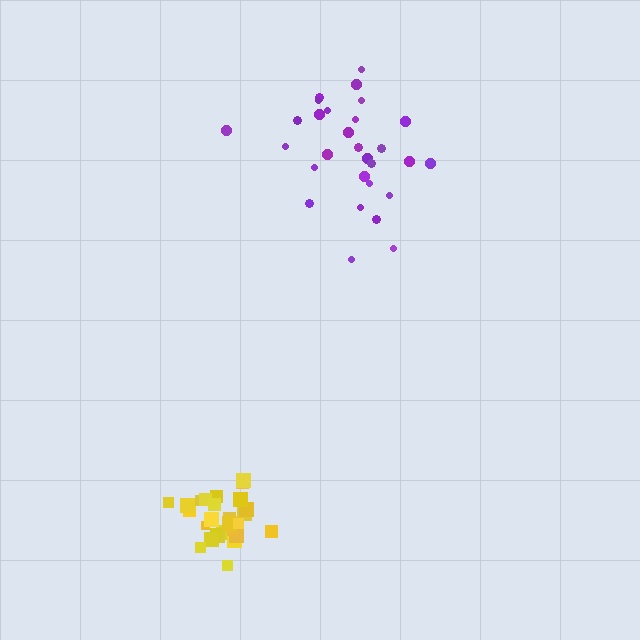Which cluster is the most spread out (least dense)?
Purple.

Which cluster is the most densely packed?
Yellow.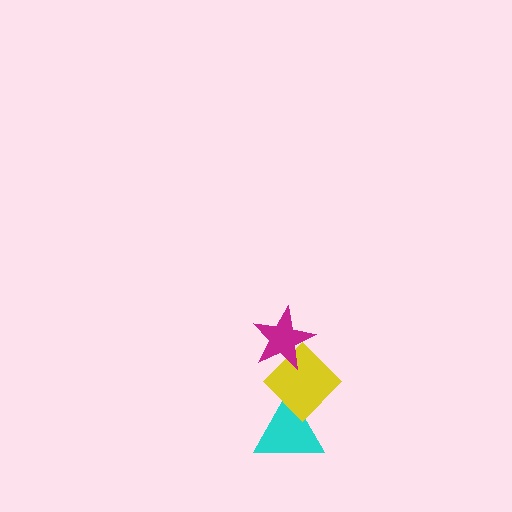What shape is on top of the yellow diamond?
The magenta star is on top of the yellow diamond.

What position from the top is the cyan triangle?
The cyan triangle is 3rd from the top.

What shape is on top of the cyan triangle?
The yellow diamond is on top of the cyan triangle.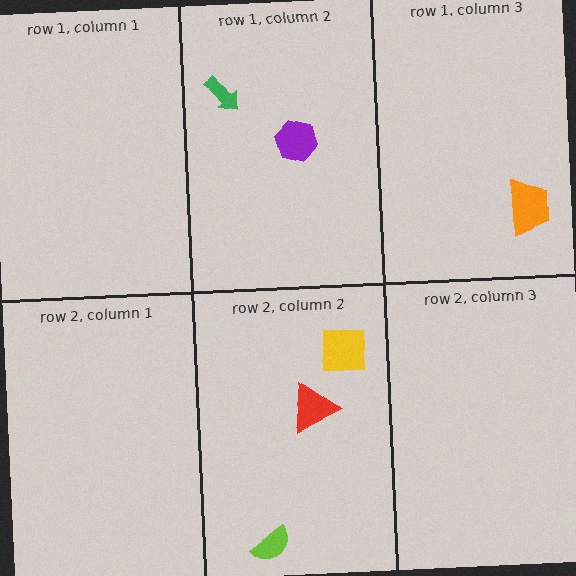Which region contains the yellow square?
The row 2, column 2 region.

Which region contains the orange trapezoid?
The row 1, column 3 region.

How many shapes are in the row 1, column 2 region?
2.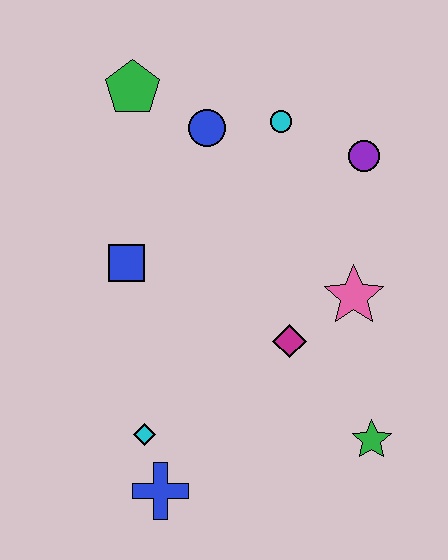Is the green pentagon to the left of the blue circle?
Yes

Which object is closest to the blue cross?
The cyan diamond is closest to the blue cross.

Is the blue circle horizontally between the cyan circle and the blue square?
Yes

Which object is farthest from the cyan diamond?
The purple circle is farthest from the cyan diamond.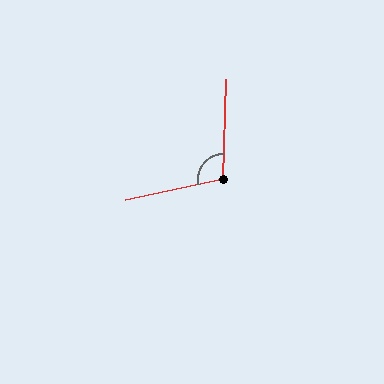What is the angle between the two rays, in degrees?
Approximately 104 degrees.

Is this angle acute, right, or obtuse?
It is obtuse.